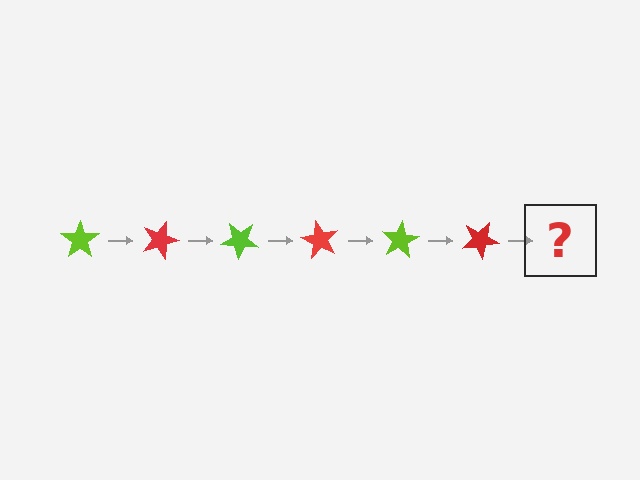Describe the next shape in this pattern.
It should be a lime star, rotated 120 degrees from the start.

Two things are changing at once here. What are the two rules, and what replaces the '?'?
The two rules are that it rotates 20 degrees each step and the color cycles through lime and red. The '?' should be a lime star, rotated 120 degrees from the start.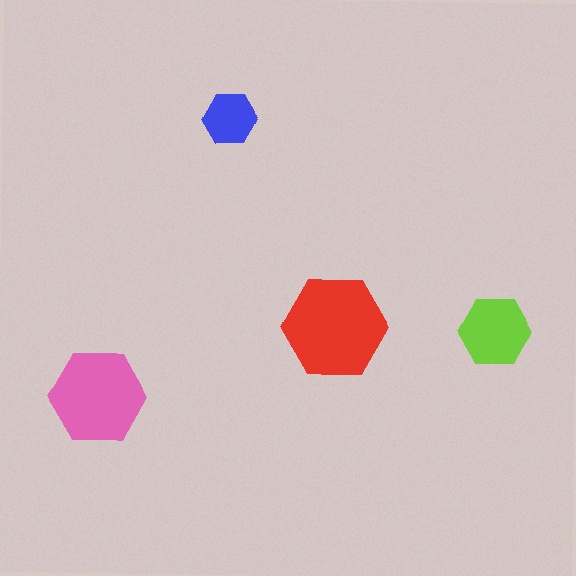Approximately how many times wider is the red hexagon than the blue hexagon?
About 2 times wider.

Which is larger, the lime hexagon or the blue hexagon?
The lime one.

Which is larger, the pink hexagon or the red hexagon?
The red one.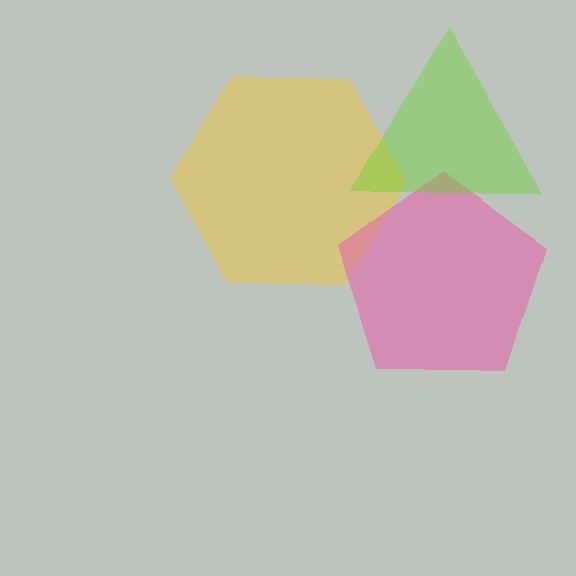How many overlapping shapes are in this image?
There are 3 overlapping shapes in the image.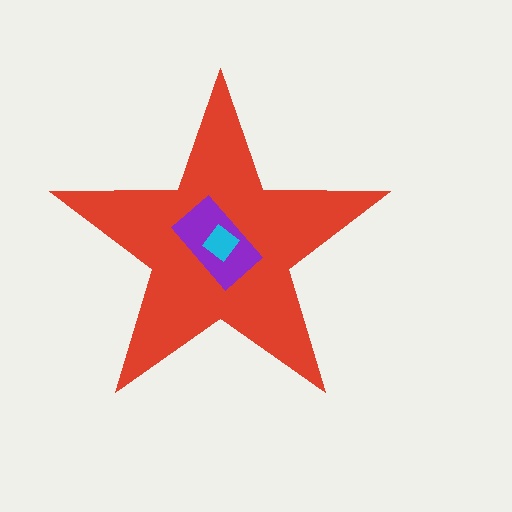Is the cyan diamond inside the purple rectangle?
Yes.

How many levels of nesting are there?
3.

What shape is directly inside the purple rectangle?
The cyan diamond.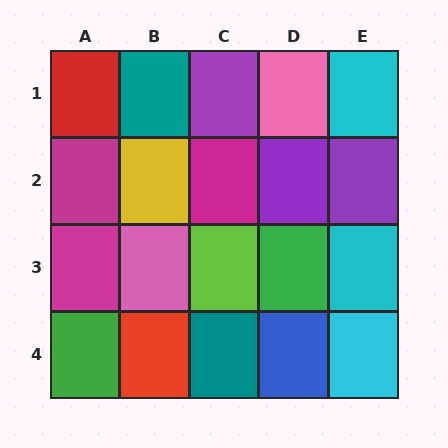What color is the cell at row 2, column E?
Purple.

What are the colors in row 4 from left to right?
Green, red, teal, blue, cyan.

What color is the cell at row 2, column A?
Magenta.